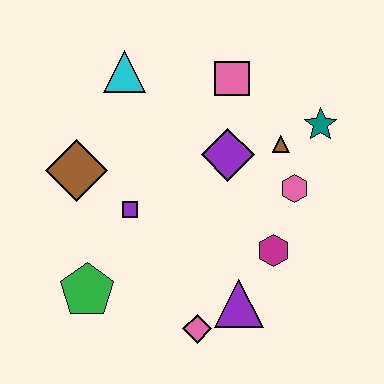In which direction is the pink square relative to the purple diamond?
The pink square is above the purple diamond.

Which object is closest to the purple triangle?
The pink diamond is closest to the purple triangle.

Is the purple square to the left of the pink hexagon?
Yes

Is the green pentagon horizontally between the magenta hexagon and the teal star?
No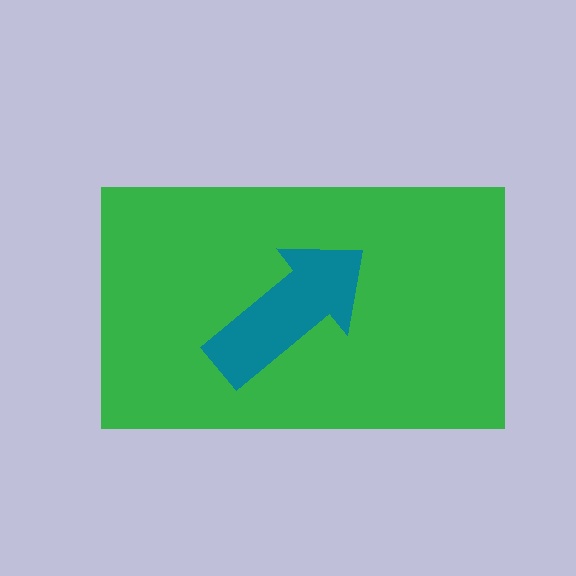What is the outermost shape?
The green rectangle.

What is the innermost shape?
The teal arrow.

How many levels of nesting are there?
2.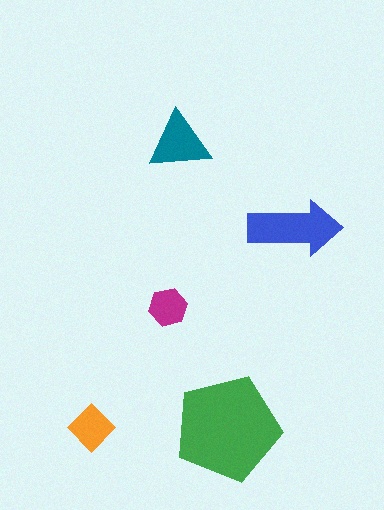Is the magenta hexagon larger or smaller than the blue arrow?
Smaller.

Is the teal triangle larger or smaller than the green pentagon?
Smaller.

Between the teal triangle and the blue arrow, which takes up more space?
The blue arrow.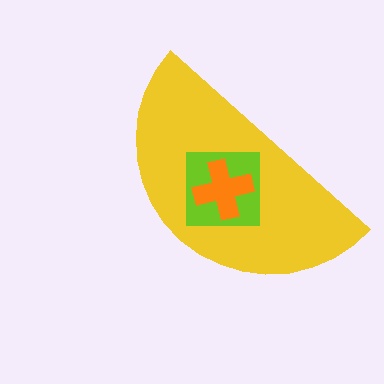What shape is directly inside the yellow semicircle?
The lime square.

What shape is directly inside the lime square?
The orange cross.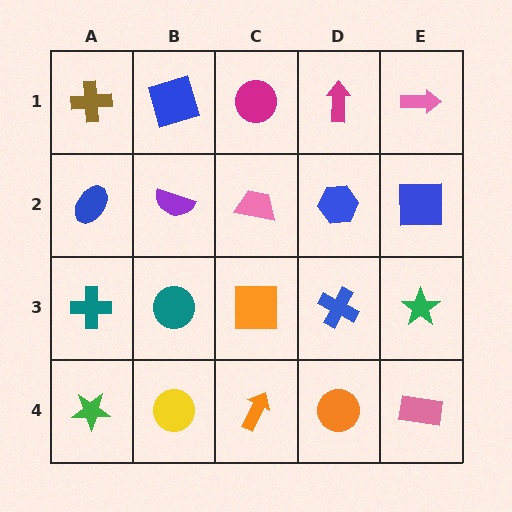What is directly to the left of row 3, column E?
A blue cross.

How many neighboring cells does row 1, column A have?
2.